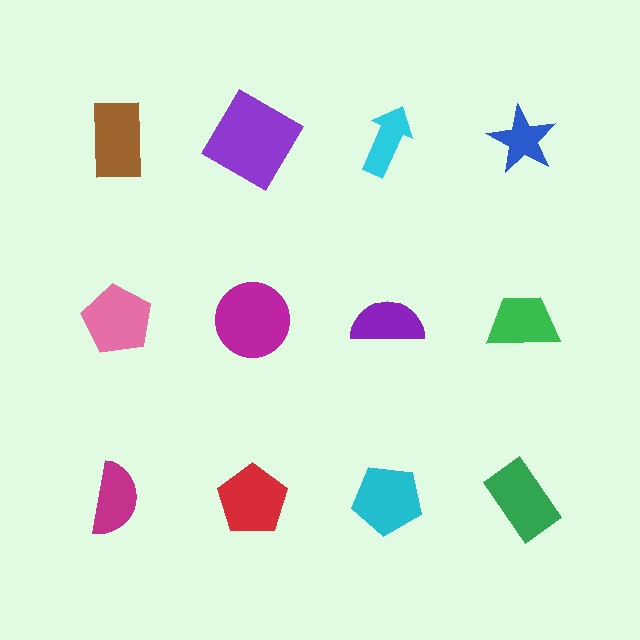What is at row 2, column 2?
A magenta circle.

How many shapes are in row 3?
4 shapes.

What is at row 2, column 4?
A green trapezoid.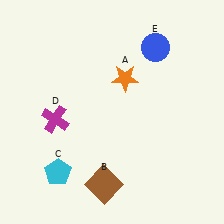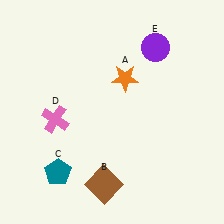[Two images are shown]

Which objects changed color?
C changed from cyan to teal. D changed from magenta to pink. E changed from blue to purple.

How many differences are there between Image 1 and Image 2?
There are 3 differences between the two images.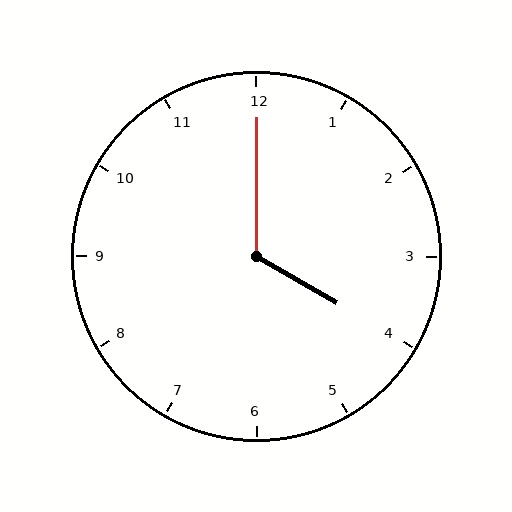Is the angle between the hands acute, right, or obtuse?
It is obtuse.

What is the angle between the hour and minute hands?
Approximately 120 degrees.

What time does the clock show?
4:00.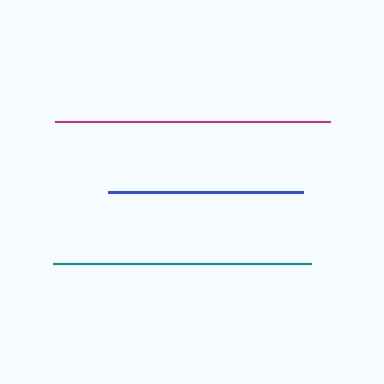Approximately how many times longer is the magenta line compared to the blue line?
The magenta line is approximately 1.4 times the length of the blue line.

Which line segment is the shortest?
The blue line is the shortest at approximately 195 pixels.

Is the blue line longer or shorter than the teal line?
The teal line is longer than the blue line.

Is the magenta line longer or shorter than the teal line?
The magenta line is longer than the teal line.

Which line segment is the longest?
The magenta line is the longest at approximately 275 pixels.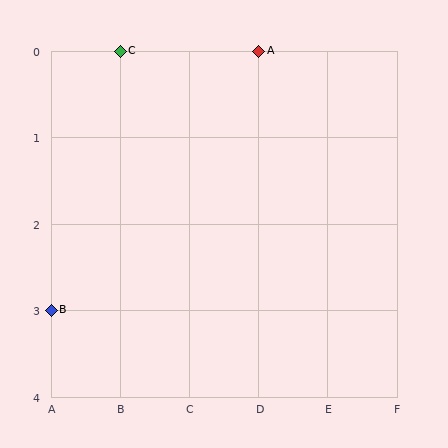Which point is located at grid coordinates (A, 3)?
Point B is at (A, 3).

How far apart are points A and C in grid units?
Points A and C are 2 columns apart.